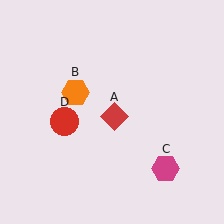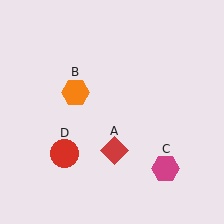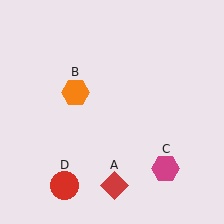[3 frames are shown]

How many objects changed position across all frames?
2 objects changed position: red diamond (object A), red circle (object D).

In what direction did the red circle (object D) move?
The red circle (object D) moved down.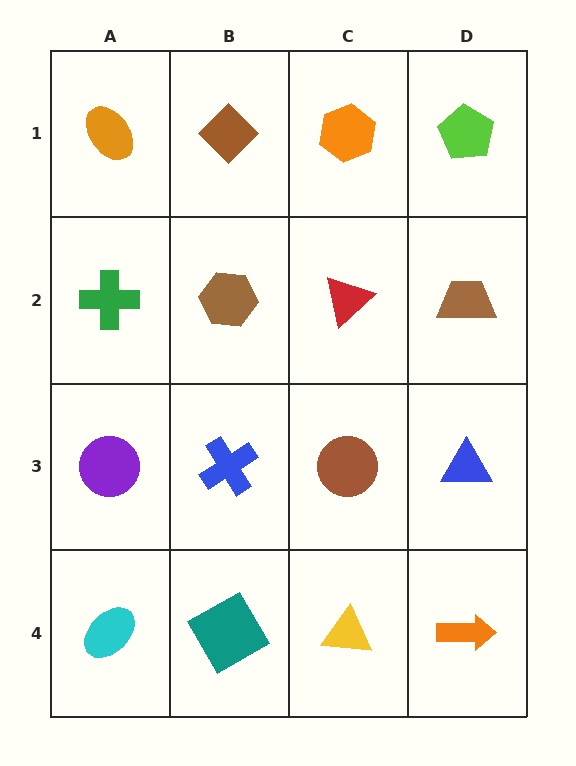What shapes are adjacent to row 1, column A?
A green cross (row 2, column A), a brown diamond (row 1, column B).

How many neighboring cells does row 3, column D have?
3.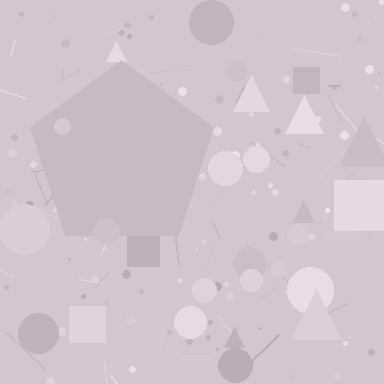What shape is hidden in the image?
A pentagon is hidden in the image.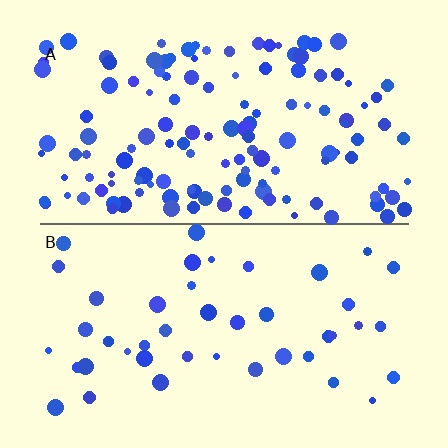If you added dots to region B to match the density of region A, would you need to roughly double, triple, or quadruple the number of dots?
Approximately triple.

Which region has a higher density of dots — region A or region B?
A (the top).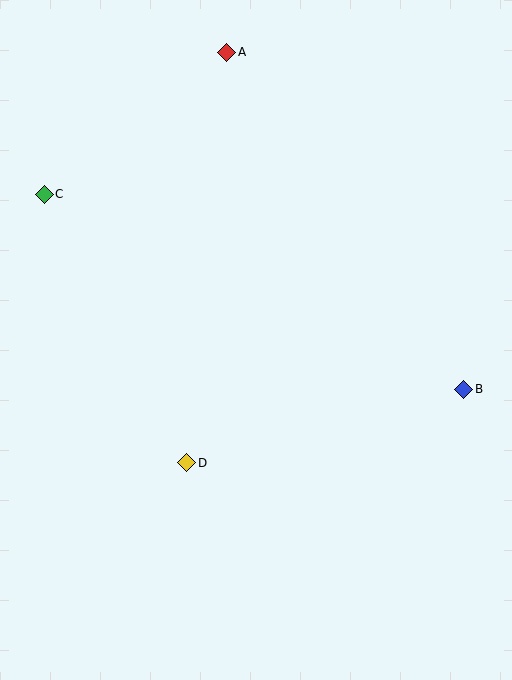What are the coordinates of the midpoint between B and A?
The midpoint between B and A is at (345, 221).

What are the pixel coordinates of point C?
Point C is at (44, 194).